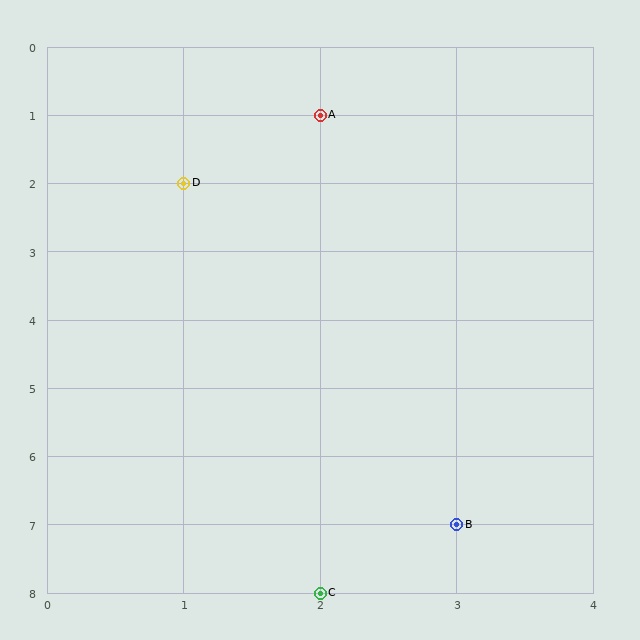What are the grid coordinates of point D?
Point D is at grid coordinates (1, 2).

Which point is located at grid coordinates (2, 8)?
Point C is at (2, 8).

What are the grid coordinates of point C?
Point C is at grid coordinates (2, 8).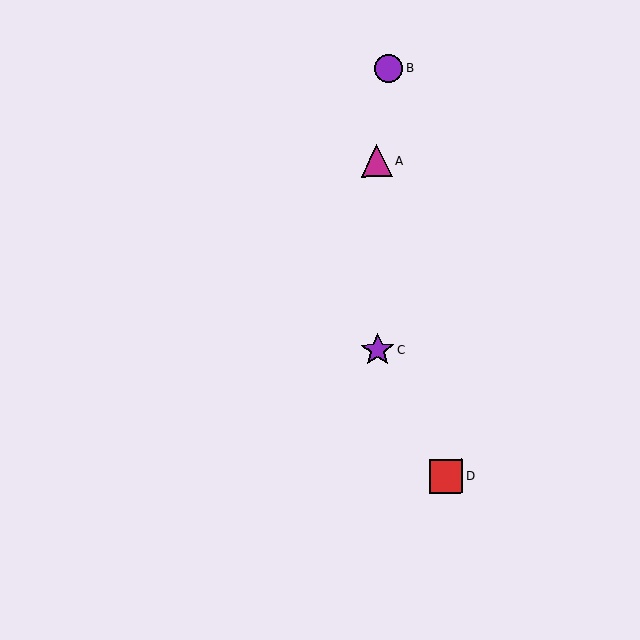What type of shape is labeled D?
Shape D is a red square.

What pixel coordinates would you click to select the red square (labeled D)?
Click at (446, 476) to select the red square D.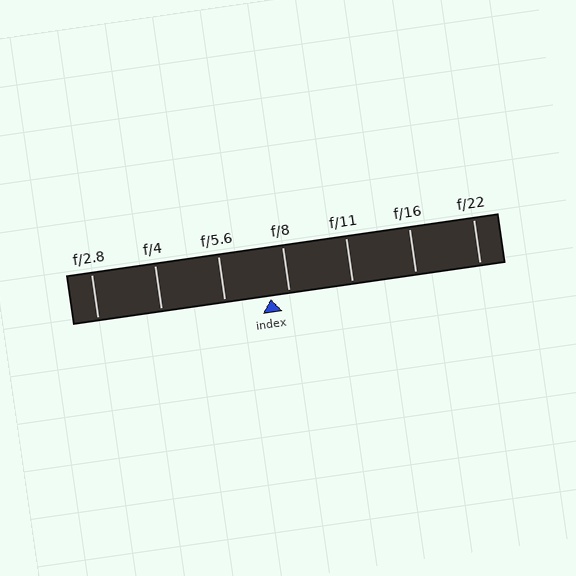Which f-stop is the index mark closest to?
The index mark is closest to f/8.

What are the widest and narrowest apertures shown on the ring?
The widest aperture shown is f/2.8 and the narrowest is f/22.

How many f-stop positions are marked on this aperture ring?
There are 7 f-stop positions marked.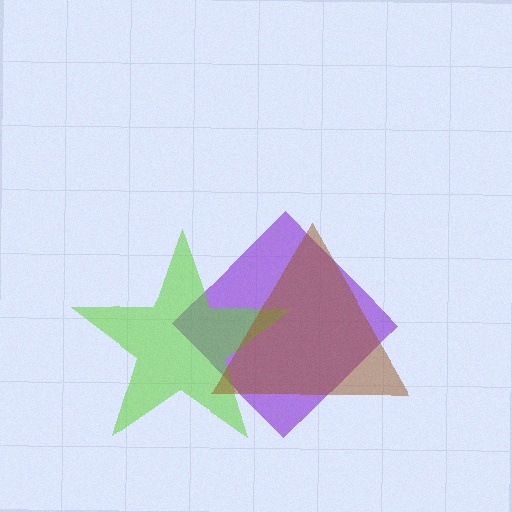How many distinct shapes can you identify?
There are 3 distinct shapes: a purple diamond, a lime star, a brown triangle.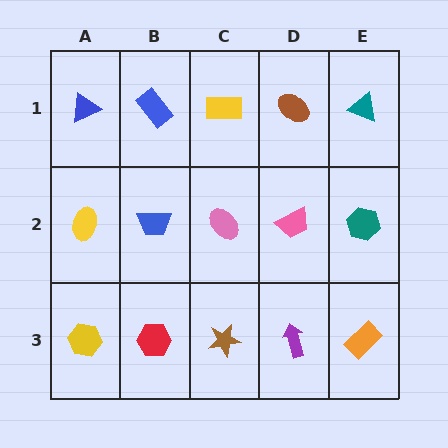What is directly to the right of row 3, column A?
A red hexagon.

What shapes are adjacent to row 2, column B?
A blue rectangle (row 1, column B), a red hexagon (row 3, column B), a yellow ellipse (row 2, column A), a pink ellipse (row 2, column C).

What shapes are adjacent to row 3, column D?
A pink trapezoid (row 2, column D), a brown star (row 3, column C), an orange rectangle (row 3, column E).